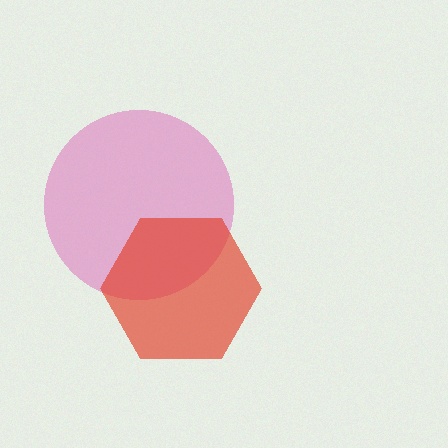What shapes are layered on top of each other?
The layered shapes are: a pink circle, a red hexagon.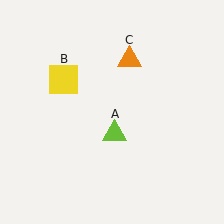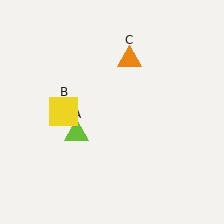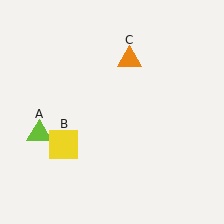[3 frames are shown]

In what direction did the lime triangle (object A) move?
The lime triangle (object A) moved left.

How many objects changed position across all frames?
2 objects changed position: lime triangle (object A), yellow square (object B).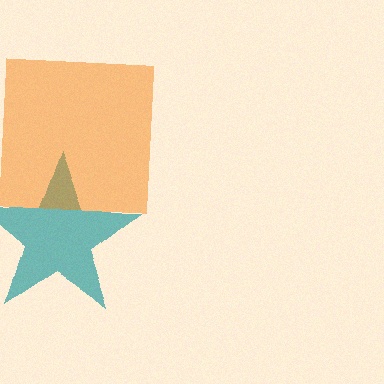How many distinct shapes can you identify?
There are 2 distinct shapes: a teal star, an orange square.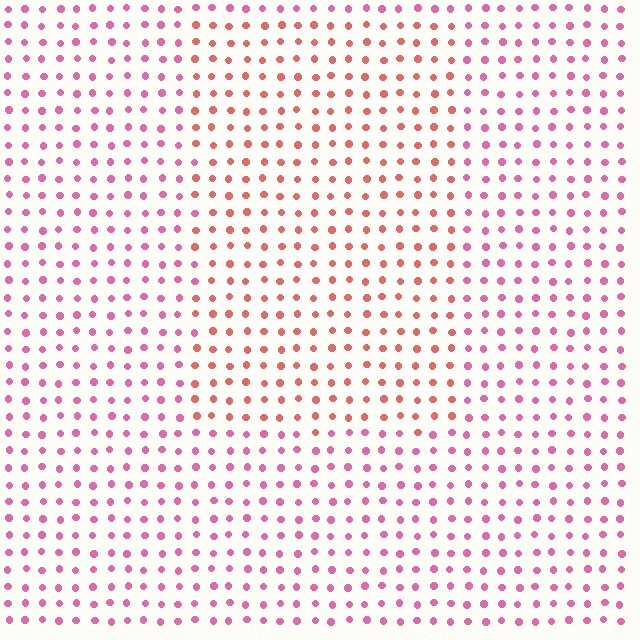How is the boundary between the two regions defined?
The boundary is defined purely by a slight shift in hue (about 32 degrees). Spacing, size, and orientation are identical on both sides.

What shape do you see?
I see a rectangle.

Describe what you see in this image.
The image is filled with small pink elements in a uniform arrangement. A rectangle-shaped region is visible where the elements are tinted to a slightly different hue, forming a subtle color boundary.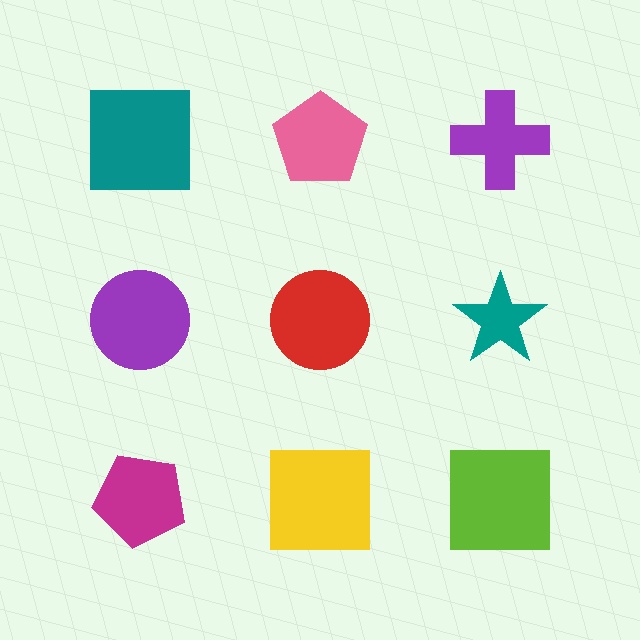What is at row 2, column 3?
A teal star.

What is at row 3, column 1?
A magenta pentagon.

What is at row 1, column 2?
A pink pentagon.